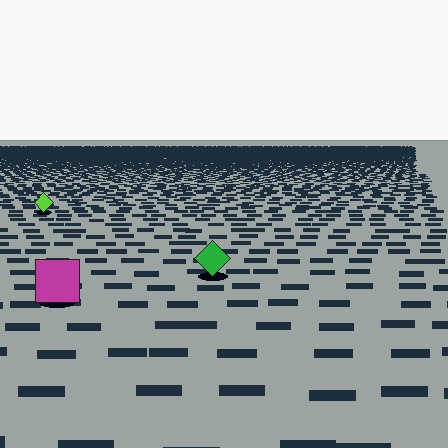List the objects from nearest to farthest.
From nearest to farthest: the magenta square, the green diamond, the lime diamond.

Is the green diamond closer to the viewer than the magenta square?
No. The magenta square is closer — you can tell from the texture gradient: the ground texture is coarser near it.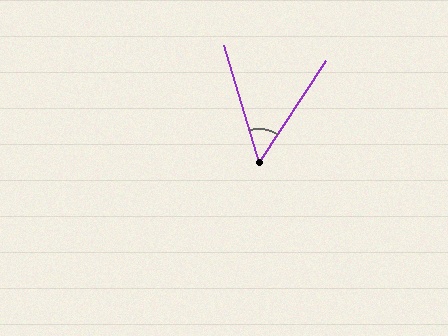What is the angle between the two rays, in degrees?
Approximately 49 degrees.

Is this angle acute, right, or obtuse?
It is acute.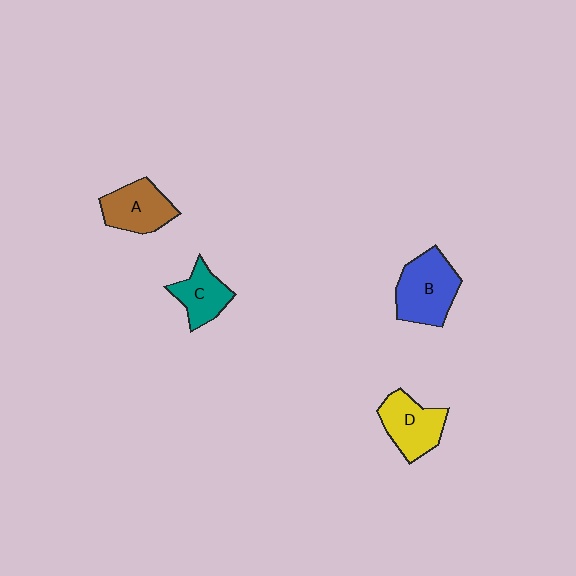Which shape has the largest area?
Shape B (blue).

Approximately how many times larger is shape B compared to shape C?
Approximately 1.5 times.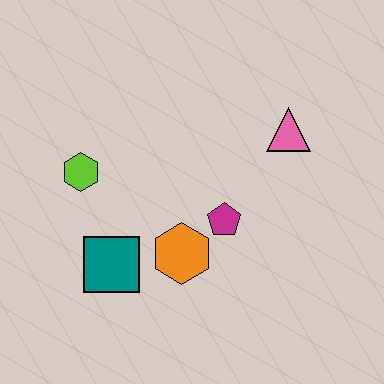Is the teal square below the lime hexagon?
Yes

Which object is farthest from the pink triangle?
The teal square is farthest from the pink triangle.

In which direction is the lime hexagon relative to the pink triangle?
The lime hexagon is to the left of the pink triangle.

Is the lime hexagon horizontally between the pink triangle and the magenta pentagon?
No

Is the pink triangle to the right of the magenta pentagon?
Yes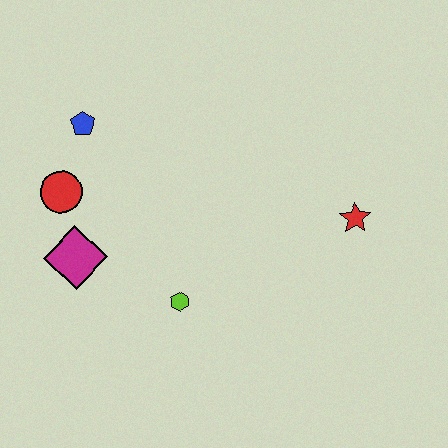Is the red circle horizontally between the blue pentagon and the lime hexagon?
No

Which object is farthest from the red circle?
The red star is farthest from the red circle.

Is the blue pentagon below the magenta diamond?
No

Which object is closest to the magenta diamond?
The red circle is closest to the magenta diamond.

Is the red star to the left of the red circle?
No